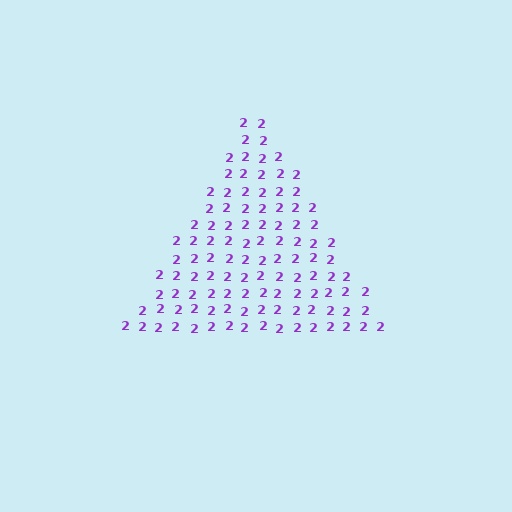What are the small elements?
The small elements are digit 2's.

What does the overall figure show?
The overall figure shows a triangle.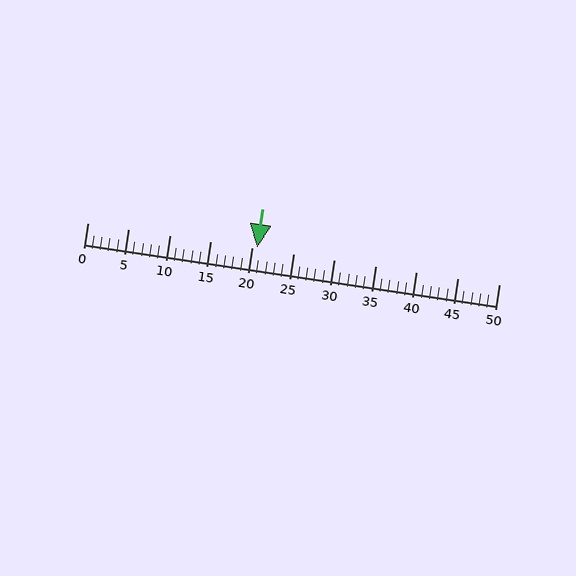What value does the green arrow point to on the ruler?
The green arrow points to approximately 21.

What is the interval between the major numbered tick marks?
The major tick marks are spaced 5 units apart.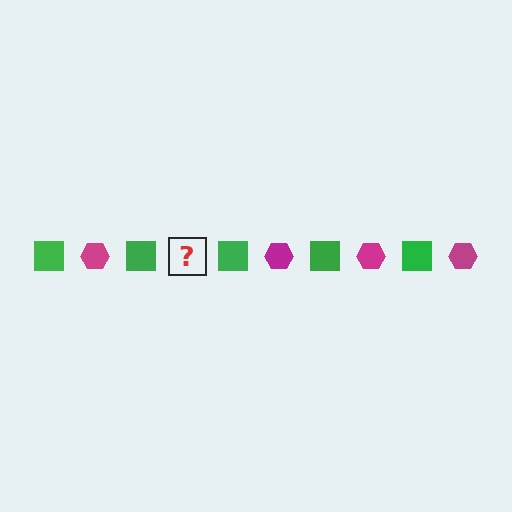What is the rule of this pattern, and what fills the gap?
The rule is that the pattern alternates between green square and magenta hexagon. The gap should be filled with a magenta hexagon.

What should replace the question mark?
The question mark should be replaced with a magenta hexagon.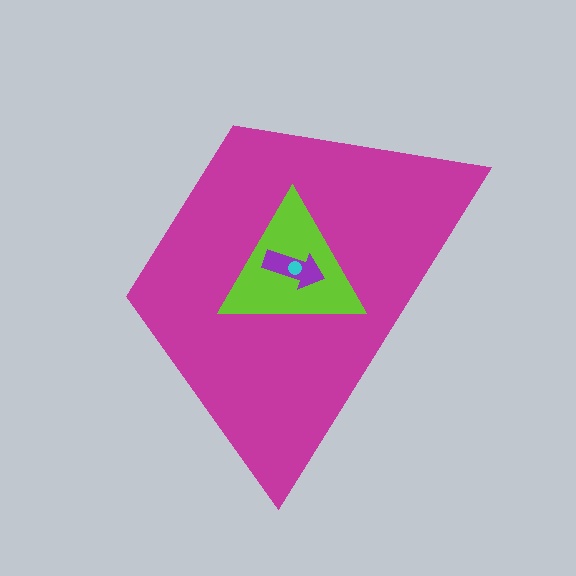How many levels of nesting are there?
4.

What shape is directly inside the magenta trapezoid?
The lime triangle.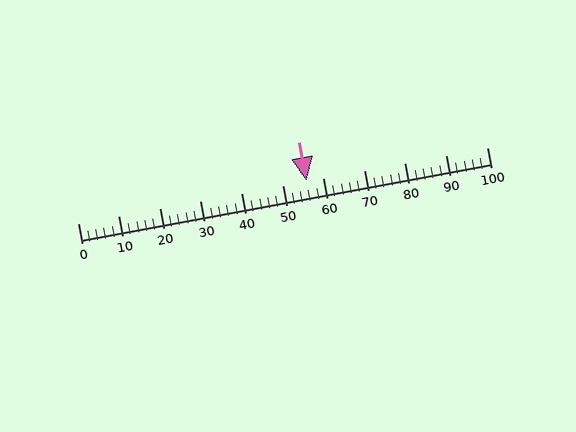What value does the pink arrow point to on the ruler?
The pink arrow points to approximately 56.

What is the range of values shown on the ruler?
The ruler shows values from 0 to 100.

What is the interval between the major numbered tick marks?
The major tick marks are spaced 10 units apart.